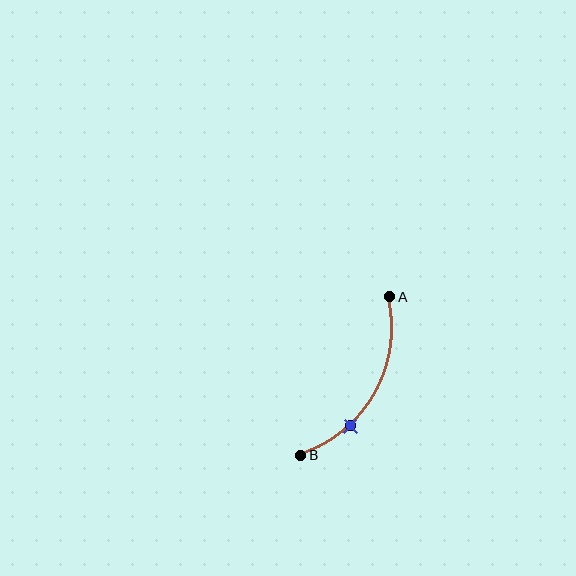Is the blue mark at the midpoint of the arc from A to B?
No. The blue mark lies on the arc but is closer to endpoint B. The arc midpoint would be at the point on the curve equidistant along the arc from both A and B.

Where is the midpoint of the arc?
The arc midpoint is the point on the curve farthest from the straight line joining A and B. It sits to the right of that line.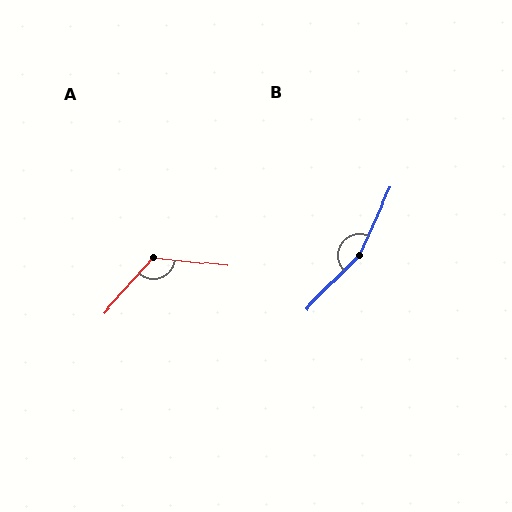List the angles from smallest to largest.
A (125°), B (160°).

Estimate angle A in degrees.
Approximately 125 degrees.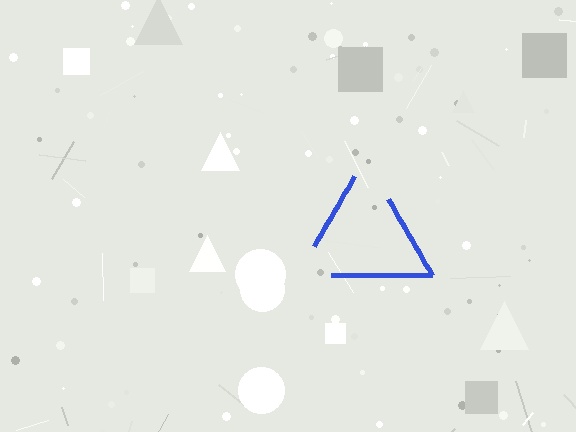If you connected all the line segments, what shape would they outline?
They would outline a triangle.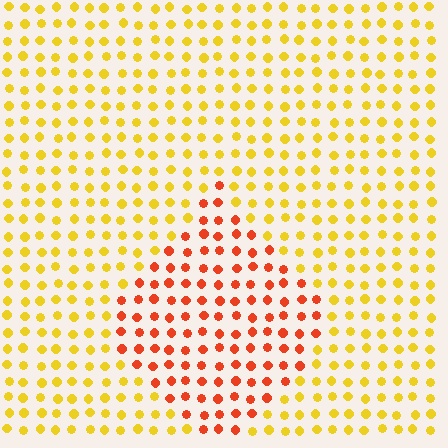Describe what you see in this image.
The image is filled with small yellow elements in a uniform arrangement. A diamond-shaped region is visible where the elements are tinted to a slightly different hue, forming a subtle color boundary.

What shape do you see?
I see a diamond.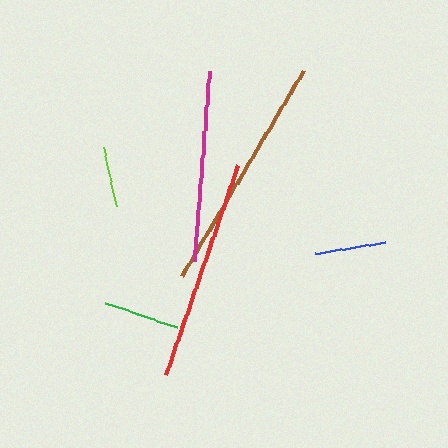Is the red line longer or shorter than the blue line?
The red line is longer than the blue line.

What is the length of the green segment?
The green segment is approximately 77 pixels long.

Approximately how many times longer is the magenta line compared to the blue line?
The magenta line is approximately 2.7 times the length of the blue line.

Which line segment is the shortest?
The lime line is the shortest at approximately 60 pixels.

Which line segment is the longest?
The brown line is the longest at approximately 240 pixels.